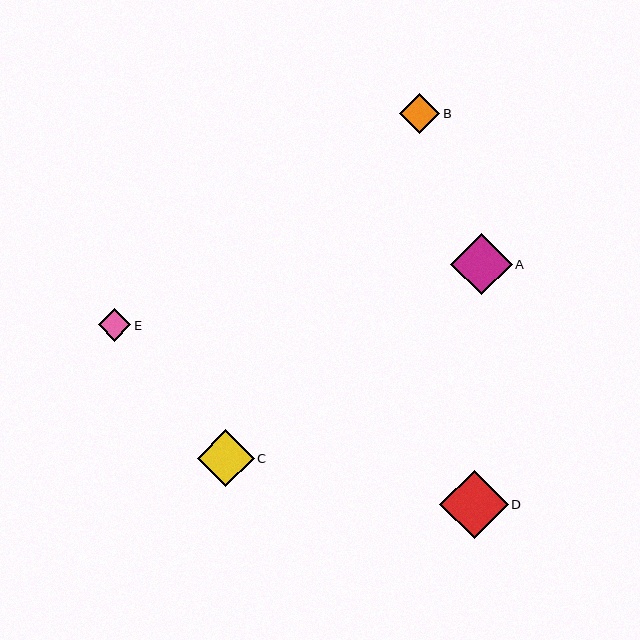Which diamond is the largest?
Diamond D is the largest with a size of approximately 68 pixels.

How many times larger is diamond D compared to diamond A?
Diamond D is approximately 1.1 times the size of diamond A.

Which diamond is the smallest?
Diamond E is the smallest with a size of approximately 32 pixels.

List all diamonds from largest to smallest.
From largest to smallest: D, A, C, B, E.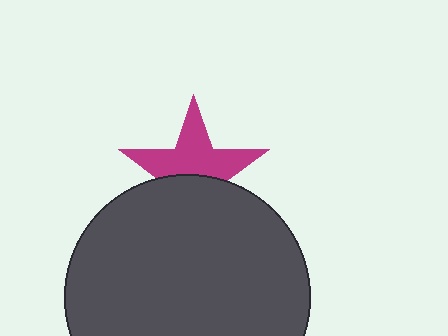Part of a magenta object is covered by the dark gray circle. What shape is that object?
It is a star.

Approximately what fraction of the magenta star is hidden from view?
Roughly 44% of the magenta star is hidden behind the dark gray circle.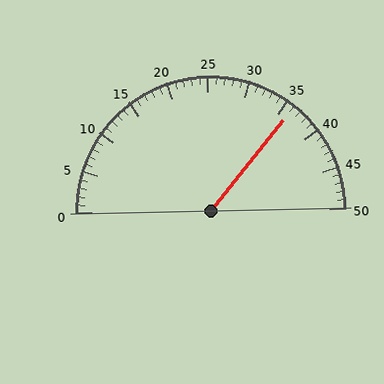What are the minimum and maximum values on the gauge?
The gauge ranges from 0 to 50.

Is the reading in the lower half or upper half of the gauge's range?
The reading is in the upper half of the range (0 to 50).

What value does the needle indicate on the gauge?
The needle indicates approximately 36.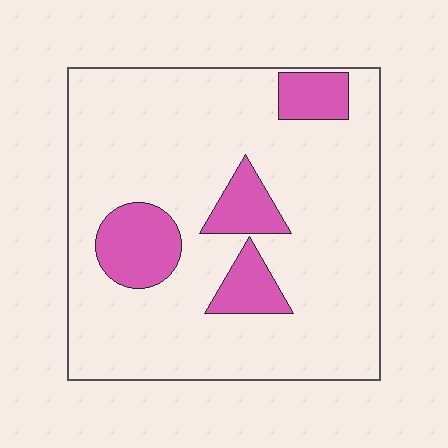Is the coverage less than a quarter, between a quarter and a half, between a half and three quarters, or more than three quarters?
Less than a quarter.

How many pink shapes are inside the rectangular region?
4.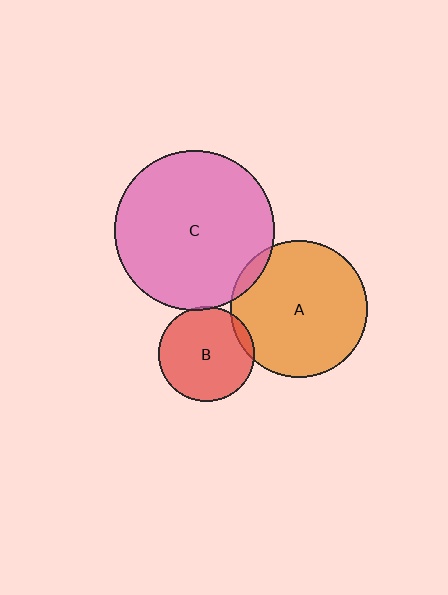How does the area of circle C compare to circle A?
Approximately 1.4 times.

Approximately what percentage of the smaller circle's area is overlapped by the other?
Approximately 5%.